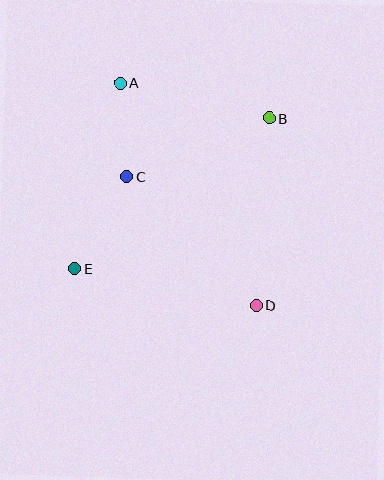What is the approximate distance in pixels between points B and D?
The distance between B and D is approximately 188 pixels.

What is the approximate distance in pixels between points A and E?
The distance between A and E is approximately 191 pixels.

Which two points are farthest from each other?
Points A and D are farthest from each other.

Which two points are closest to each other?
Points A and C are closest to each other.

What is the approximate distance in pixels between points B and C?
The distance between B and C is approximately 154 pixels.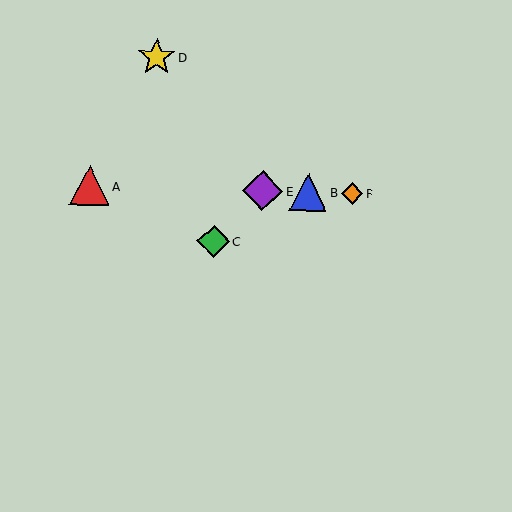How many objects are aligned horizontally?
4 objects (A, B, E, F) are aligned horizontally.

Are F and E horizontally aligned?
Yes, both are at y≈193.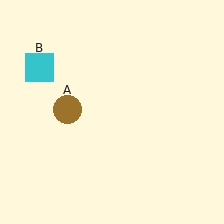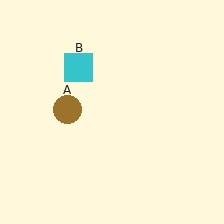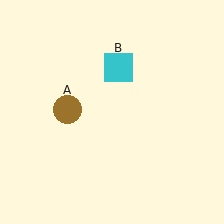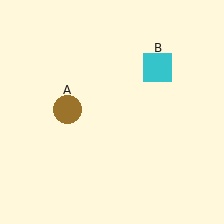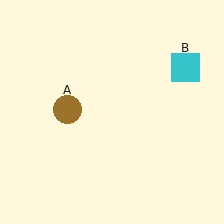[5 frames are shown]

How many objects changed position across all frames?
1 object changed position: cyan square (object B).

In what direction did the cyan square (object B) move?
The cyan square (object B) moved right.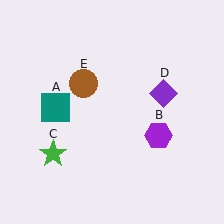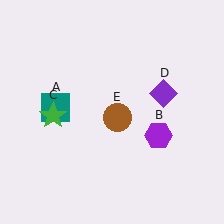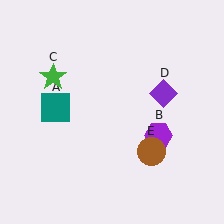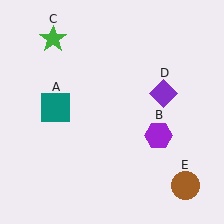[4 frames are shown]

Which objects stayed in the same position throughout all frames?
Teal square (object A) and purple hexagon (object B) and purple diamond (object D) remained stationary.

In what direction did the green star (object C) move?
The green star (object C) moved up.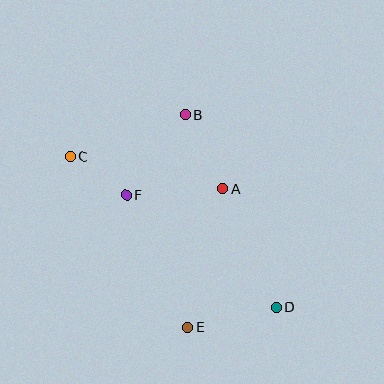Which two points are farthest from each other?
Points C and D are farthest from each other.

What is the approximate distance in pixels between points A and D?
The distance between A and D is approximately 130 pixels.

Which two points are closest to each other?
Points C and F are closest to each other.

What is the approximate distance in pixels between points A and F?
The distance between A and F is approximately 97 pixels.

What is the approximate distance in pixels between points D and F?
The distance between D and F is approximately 188 pixels.